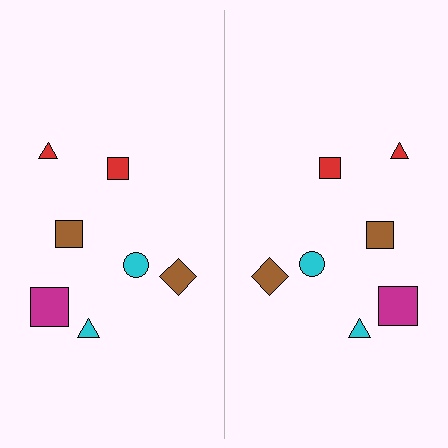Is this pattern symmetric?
Yes, this pattern has bilateral (reflection) symmetry.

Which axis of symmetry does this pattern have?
The pattern has a vertical axis of symmetry running through the center of the image.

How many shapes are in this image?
There are 14 shapes in this image.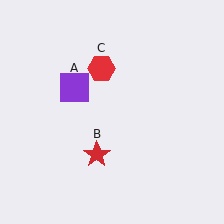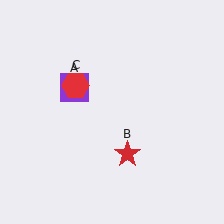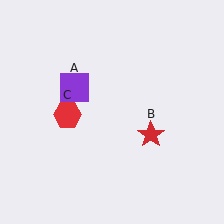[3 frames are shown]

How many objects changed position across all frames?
2 objects changed position: red star (object B), red hexagon (object C).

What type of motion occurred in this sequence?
The red star (object B), red hexagon (object C) rotated counterclockwise around the center of the scene.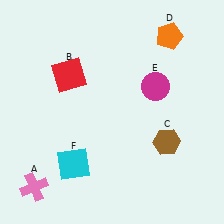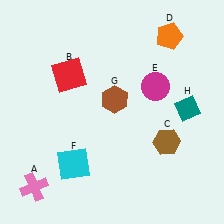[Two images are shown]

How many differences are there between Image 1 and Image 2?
There are 2 differences between the two images.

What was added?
A brown hexagon (G), a teal diamond (H) were added in Image 2.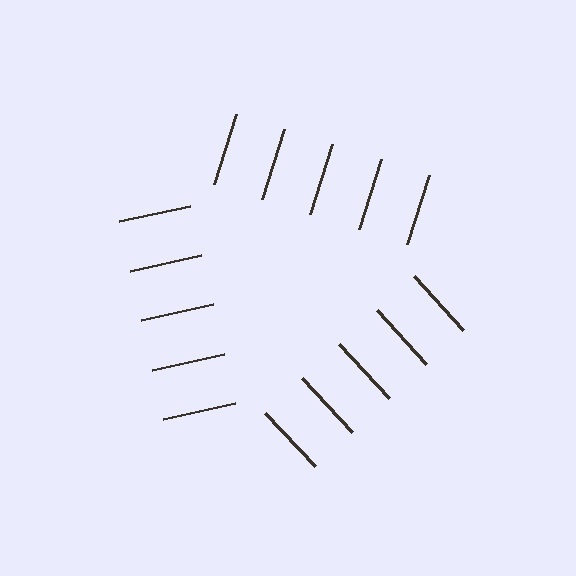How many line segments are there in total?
15 — 5 along each of the 3 edges.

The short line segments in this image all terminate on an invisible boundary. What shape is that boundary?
An illusory triangle — the line segments terminate on its edges but no continuous stroke is drawn.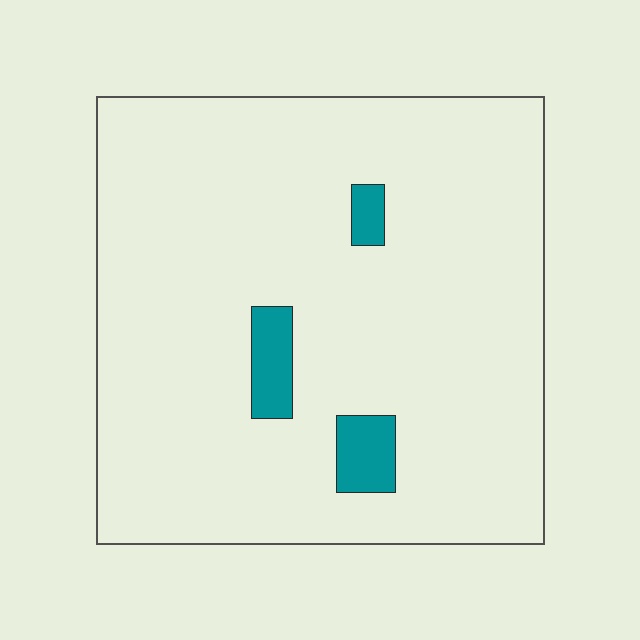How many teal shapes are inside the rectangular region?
3.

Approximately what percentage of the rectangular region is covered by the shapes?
Approximately 5%.